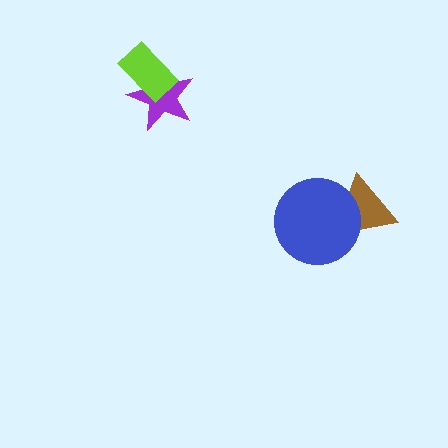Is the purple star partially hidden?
Yes, it is partially covered by another shape.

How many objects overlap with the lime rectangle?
1 object overlaps with the lime rectangle.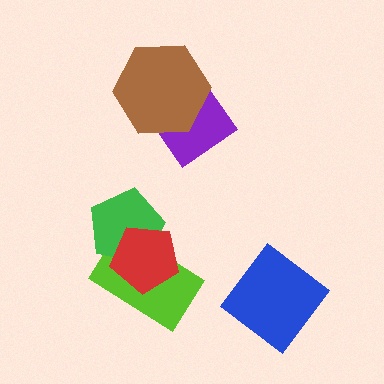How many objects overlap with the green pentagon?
2 objects overlap with the green pentagon.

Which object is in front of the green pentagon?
The red pentagon is in front of the green pentagon.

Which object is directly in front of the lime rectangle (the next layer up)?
The green pentagon is directly in front of the lime rectangle.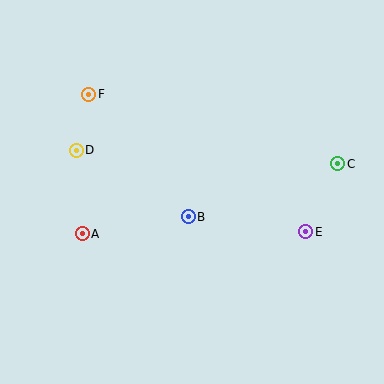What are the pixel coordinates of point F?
Point F is at (89, 94).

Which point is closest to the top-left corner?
Point F is closest to the top-left corner.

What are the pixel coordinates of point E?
Point E is at (306, 232).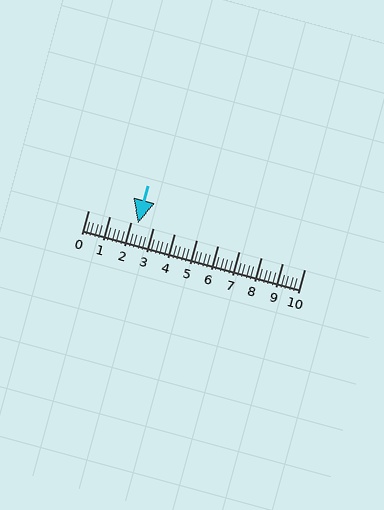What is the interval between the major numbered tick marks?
The major tick marks are spaced 1 units apart.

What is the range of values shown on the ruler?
The ruler shows values from 0 to 10.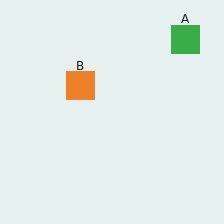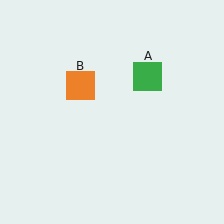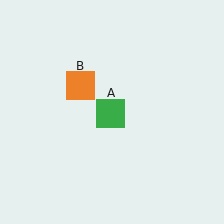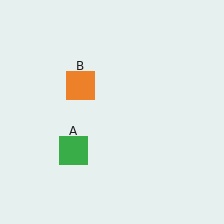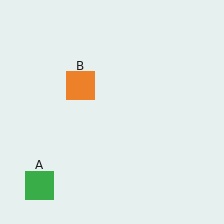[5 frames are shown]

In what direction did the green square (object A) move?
The green square (object A) moved down and to the left.